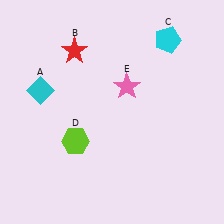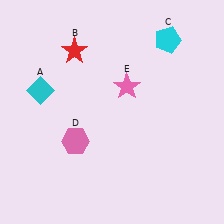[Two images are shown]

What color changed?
The hexagon (D) changed from lime in Image 1 to pink in Image 2.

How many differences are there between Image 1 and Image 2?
There is 1 difference between the two images.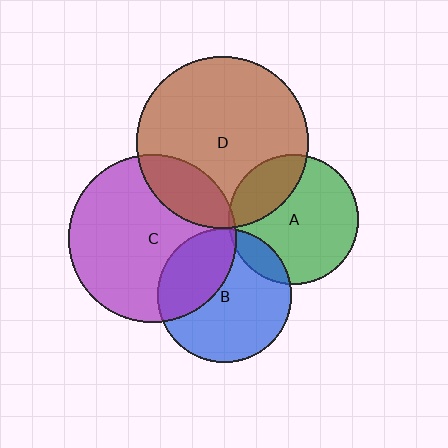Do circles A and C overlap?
Yes.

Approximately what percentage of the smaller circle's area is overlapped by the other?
Approximately 5%.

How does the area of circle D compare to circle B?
Approximately 1.7 times.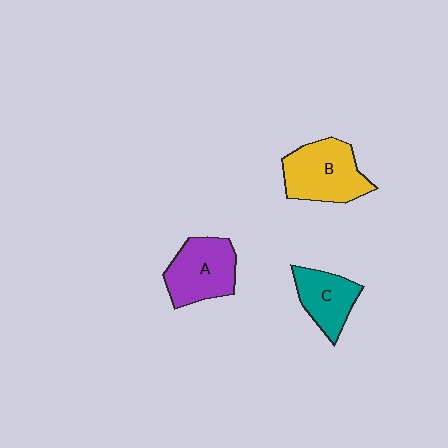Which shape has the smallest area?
Shape C (teal).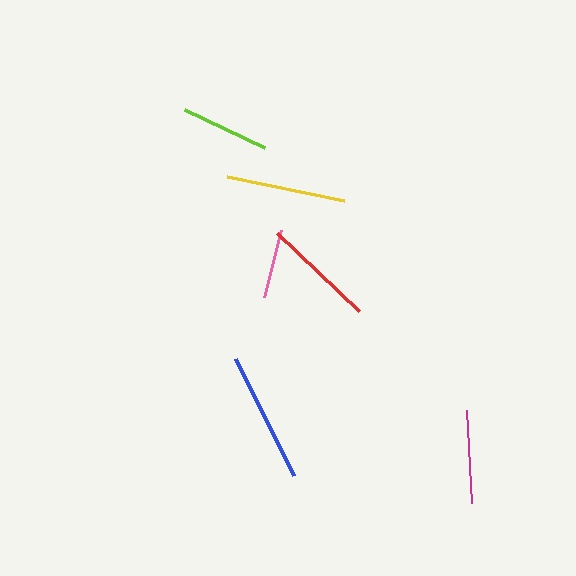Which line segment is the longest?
The blue line is the longest at approximately 131 pixels.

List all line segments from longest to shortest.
From longest to shortest: blue, yellow, red, magenta, lime, pink.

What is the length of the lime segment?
The lime segment is approximately 89 pixels long.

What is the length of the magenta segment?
The magenta segment is approximately 93 pixels long.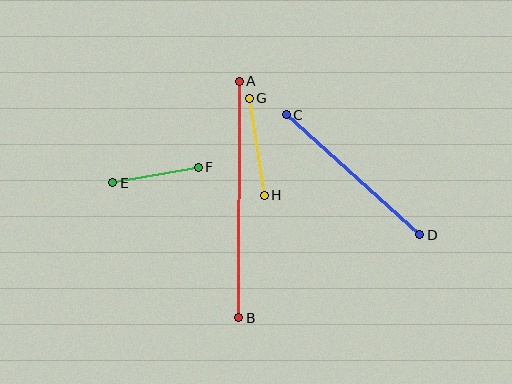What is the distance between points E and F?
The distance is approximately 87 pixels.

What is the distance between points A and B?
The distance is approximately 237 pixels.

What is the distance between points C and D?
The distance is approximately 179 pixels.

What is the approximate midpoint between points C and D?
The midpoint is at approximately (353, 175) pixels.